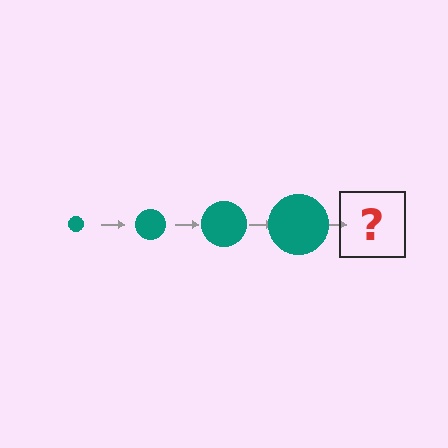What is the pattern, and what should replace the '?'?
The pattern is that the circle gets progressively larger each step. The '?' should be a teal circle, larger than the previous one.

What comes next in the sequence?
The next element should be a teal circle, larger than the previous one.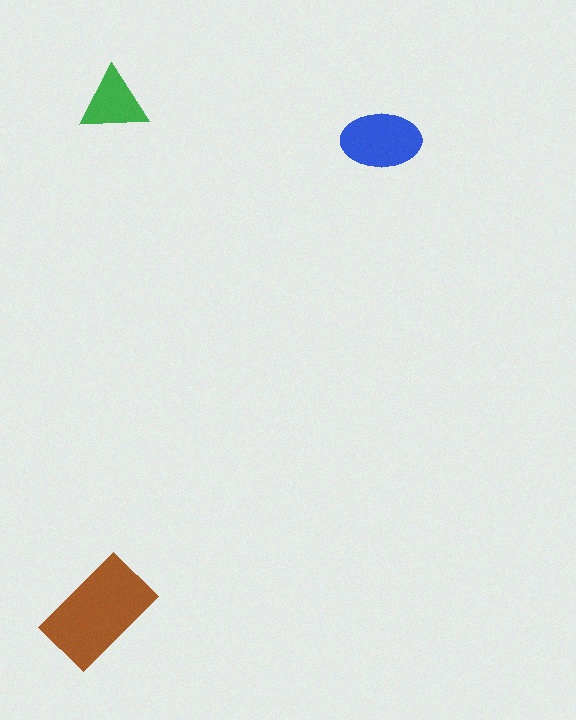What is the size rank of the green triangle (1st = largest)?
3rd.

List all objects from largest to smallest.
The brown rectangle, the blue ellipse, the green triangle.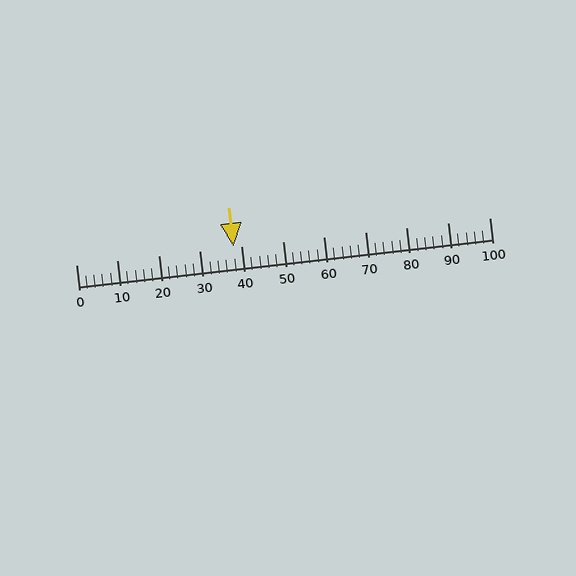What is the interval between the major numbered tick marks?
The major tick marks are spaced 10 units apart.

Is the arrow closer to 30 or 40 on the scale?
The arrow is closer to 40.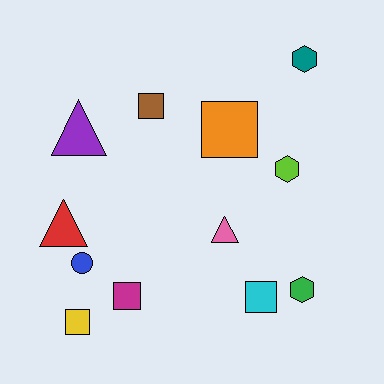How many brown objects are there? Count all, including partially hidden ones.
There is 1 brown object.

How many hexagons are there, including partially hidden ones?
There are 3 hexagons.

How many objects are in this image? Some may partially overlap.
There are 12 objects.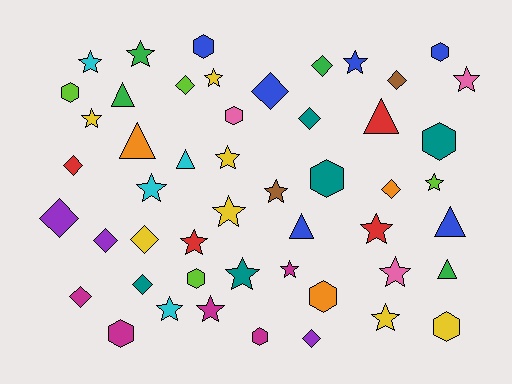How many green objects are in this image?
There are 4 green objects.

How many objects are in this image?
There are 50 objects.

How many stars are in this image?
There are 19 stars.